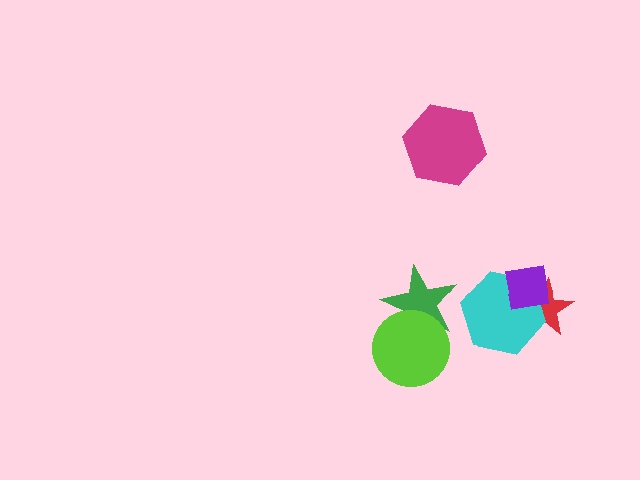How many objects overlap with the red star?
2 objects overlap with the red star.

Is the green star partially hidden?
Yes, it is partially covered by another shape.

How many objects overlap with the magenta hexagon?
0 objects overlap with the magenta hexagon.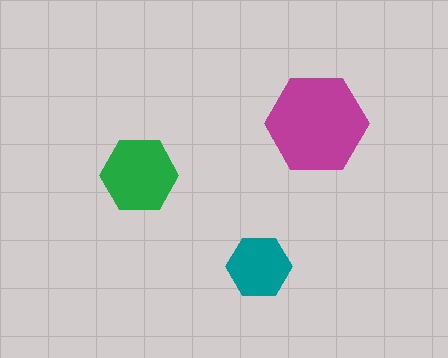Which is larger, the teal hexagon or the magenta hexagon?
The magenta one.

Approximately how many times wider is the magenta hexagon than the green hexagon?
About 1.5 times wider.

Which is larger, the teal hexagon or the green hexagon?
The green one.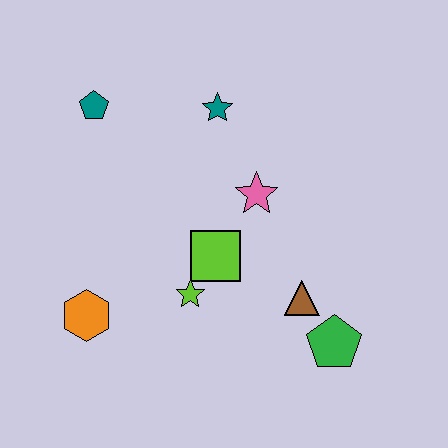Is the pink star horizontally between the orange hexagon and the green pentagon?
Yes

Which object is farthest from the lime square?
The teal pentagon is farthest from the lime square.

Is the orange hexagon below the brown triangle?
Yes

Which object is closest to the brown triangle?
The green pentagon is closest to the brown triangle.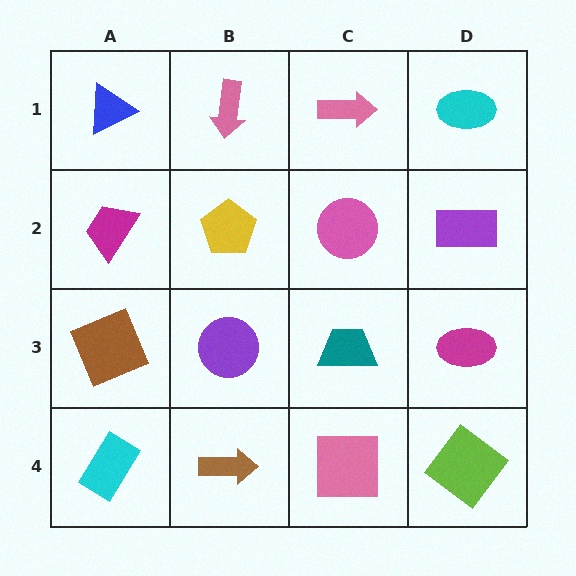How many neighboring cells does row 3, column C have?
4.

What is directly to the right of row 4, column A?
A brown arrow.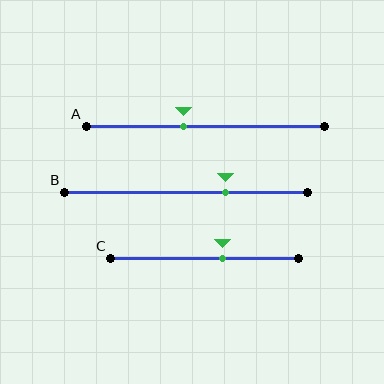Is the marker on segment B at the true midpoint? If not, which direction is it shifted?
No, the marker on segment B is shifted to the right by about 16% of the segment length.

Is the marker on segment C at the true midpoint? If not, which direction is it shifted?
No, the marker on segment C is shifted to the right by about 9% of the segment length.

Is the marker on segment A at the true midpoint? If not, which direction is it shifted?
No, the marker on segment A is shifted to the left by about 9% of the segment length.